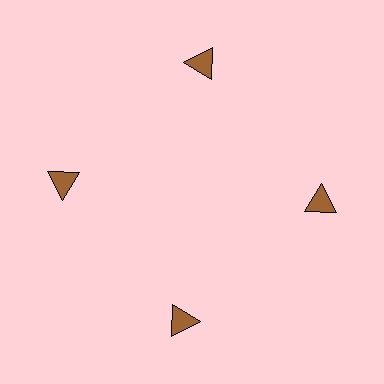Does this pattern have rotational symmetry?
Yes, this pattern has 4-fold rotational symmetry. It looks the same after rotating 90 degrees around the center.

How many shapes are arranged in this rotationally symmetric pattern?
There are 4 shapes, arranged in 4 groups of 1.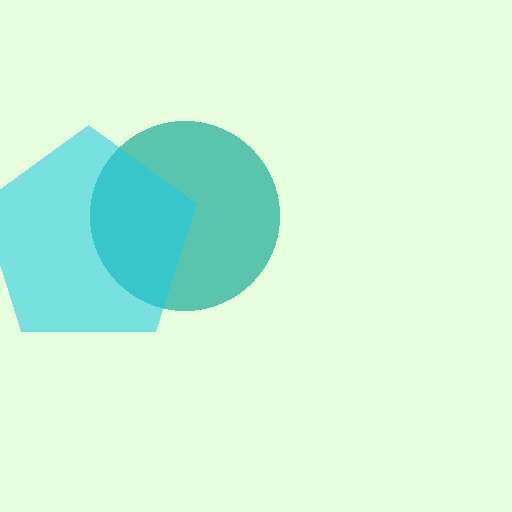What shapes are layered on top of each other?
The layered shapes are: a teal circle, a cyan pentagon.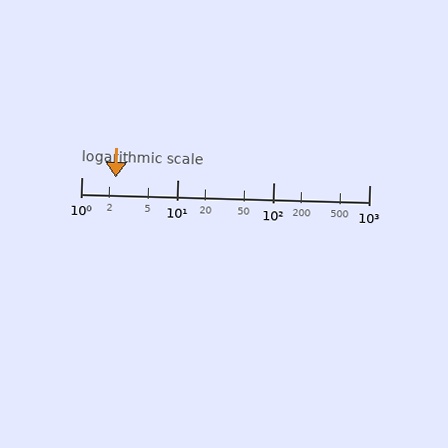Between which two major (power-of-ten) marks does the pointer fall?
The pointer is between 1 and 10.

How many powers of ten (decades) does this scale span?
The scale spans 3 decades, from 1 to 1000.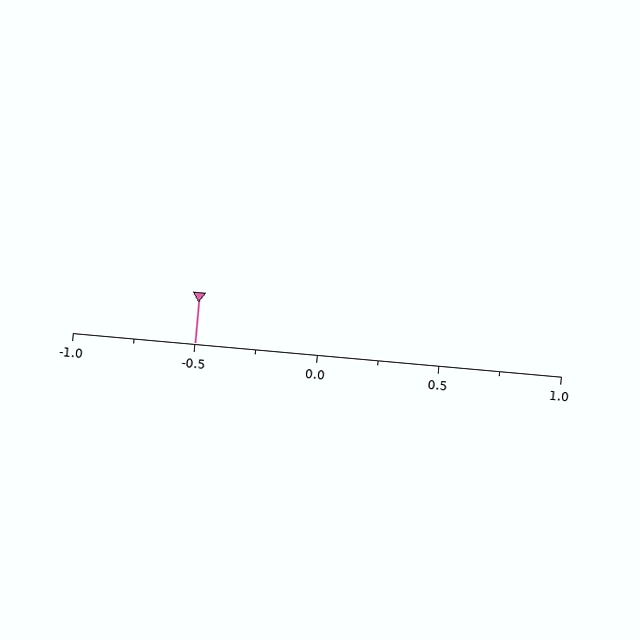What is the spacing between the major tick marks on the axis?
The major ticks are spaced 0.5 apart.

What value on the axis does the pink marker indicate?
The marker indicates approximately -0.5.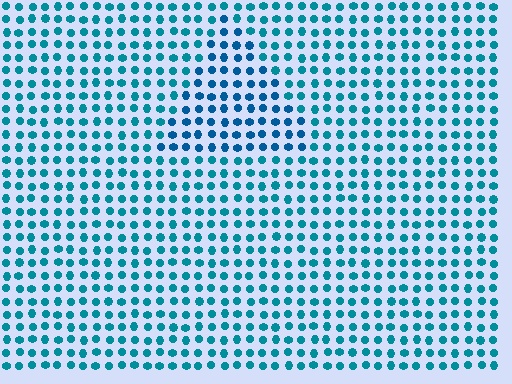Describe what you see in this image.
The image is filled with small teal elements in a uniform arrangement. A triangle-shaped region is visible where the elements are tinted to a slightly different hue, forming a subtle color boundary.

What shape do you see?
I see a triangle.